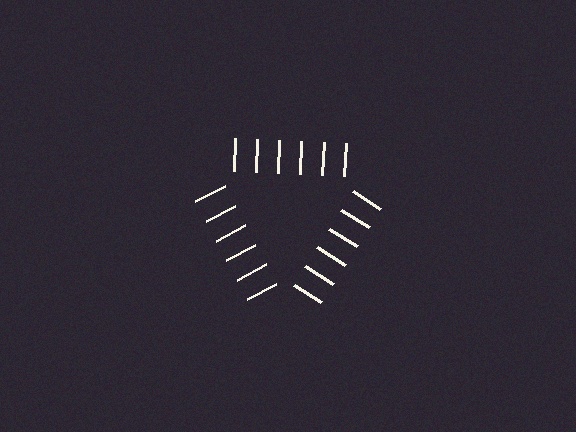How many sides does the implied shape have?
3 sides — the line-ends trace a triangle.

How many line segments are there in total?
18 — 6 along each of the 3 edges.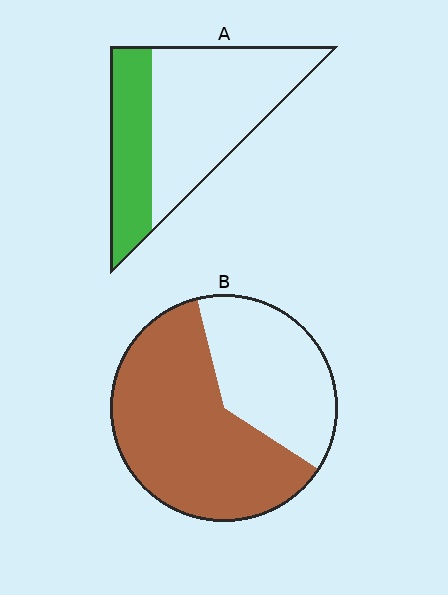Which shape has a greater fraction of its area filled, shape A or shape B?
Shape B.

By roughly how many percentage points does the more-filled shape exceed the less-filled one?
By roughly 30 percentage points (B over A).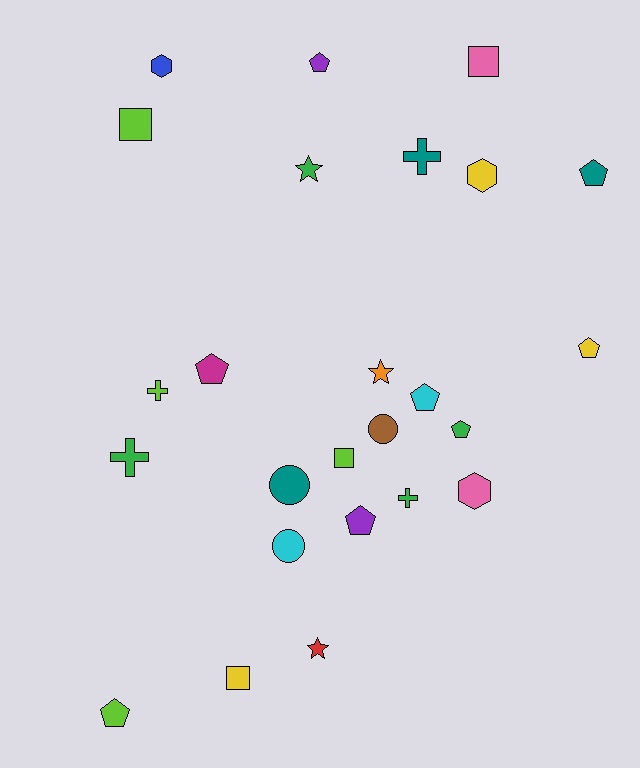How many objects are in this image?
There are 25 objects.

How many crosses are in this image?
There are 4 crosses.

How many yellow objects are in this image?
There are 3 yellow objects.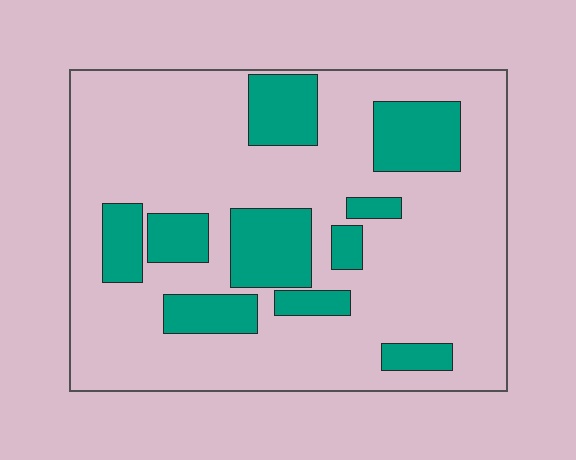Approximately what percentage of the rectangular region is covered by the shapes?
Approximately 25%.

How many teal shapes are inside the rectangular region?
10.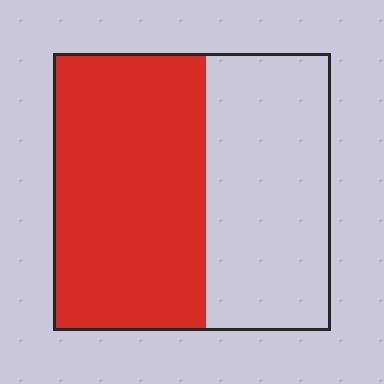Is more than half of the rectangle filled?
Yes.